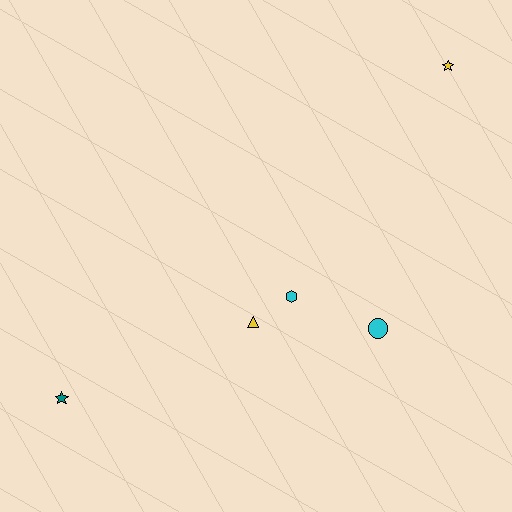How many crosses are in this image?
There are no crosses.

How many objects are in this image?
There are 5 objects.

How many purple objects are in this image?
There are no purple objects.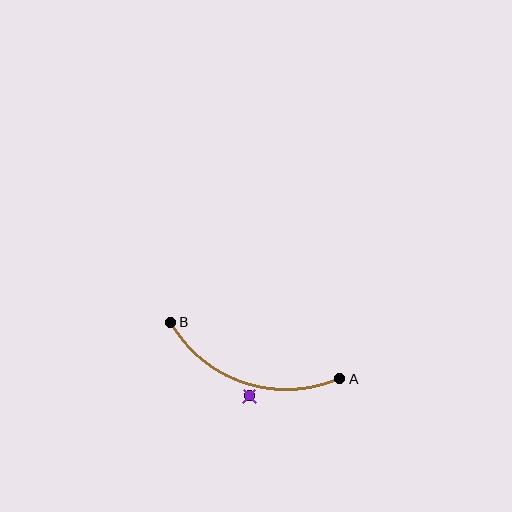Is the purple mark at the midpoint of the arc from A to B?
No — the purple mark does not lie on the arc at all. It sits slightly outside the curve.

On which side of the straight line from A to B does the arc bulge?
The arc bulges below the straight line connecting A and B.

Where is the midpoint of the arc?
The arc midpoint is the point on the curve farthest from the straight line joining A and B. It sits below that line.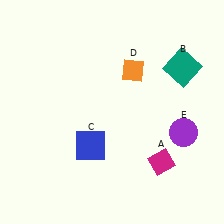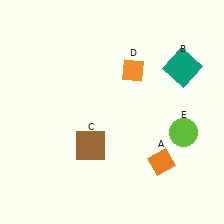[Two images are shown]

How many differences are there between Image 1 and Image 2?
There are 3 differences between the two images.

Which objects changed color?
A changed from magenta to orange. C changed from blue to brown. E changed from purple to lime.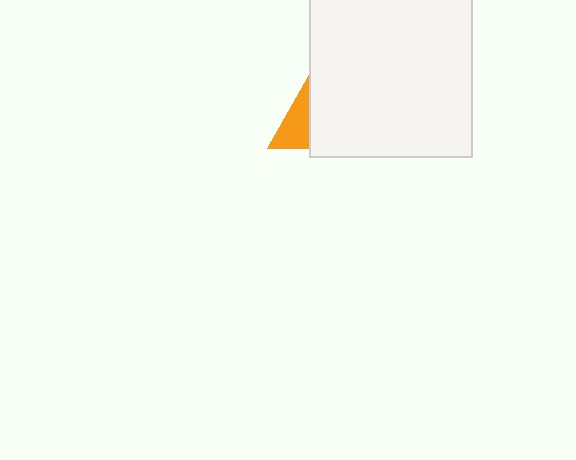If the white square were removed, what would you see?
You would see the complete orange triangle.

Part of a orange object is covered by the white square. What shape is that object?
It is a triangle.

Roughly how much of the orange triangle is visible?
A small part of it is visible (roughly 30%).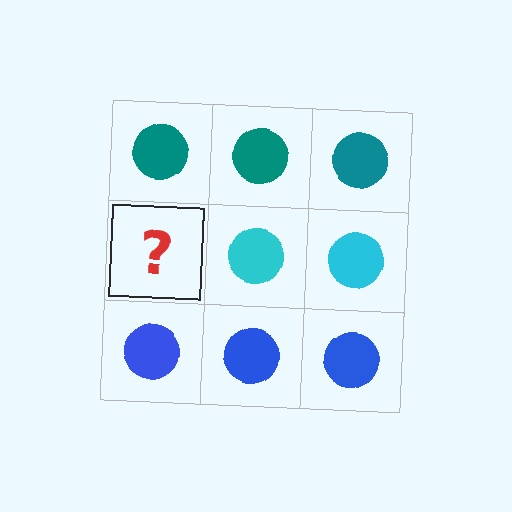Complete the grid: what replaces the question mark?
The question mark should be replaced with a cyan circle.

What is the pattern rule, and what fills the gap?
The rule is that each row has a consistent color. The gap should be filled with a cyan circle.